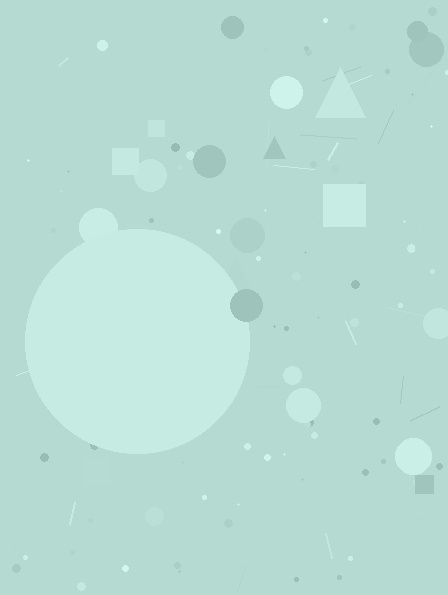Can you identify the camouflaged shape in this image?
The camouflaged shape is a circle.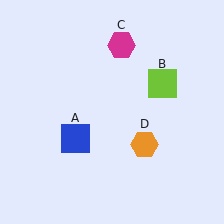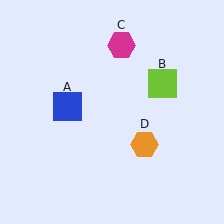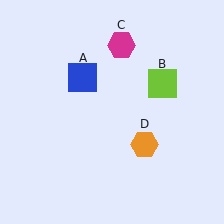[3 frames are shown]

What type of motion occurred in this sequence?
The blue square (object A) rotated clockwise around the center of the scene.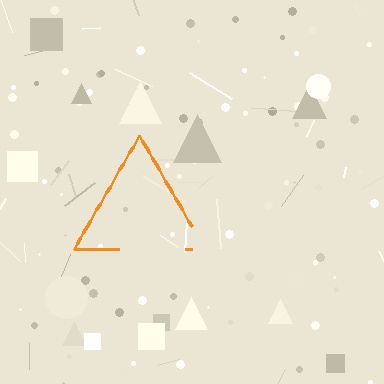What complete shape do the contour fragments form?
The contour fragments form a triangle.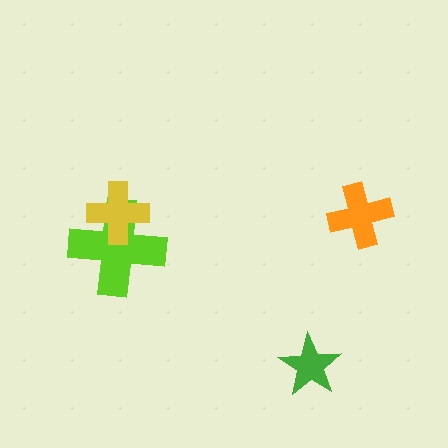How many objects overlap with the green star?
0 objects overlap with the green star.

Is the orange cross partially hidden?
No, no other shape covers it.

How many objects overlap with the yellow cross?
1 object overlaps with the yellow cross.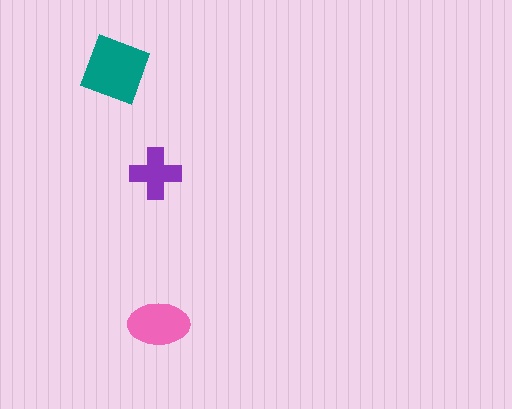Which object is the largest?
The teal square.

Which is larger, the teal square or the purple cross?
The teal square.